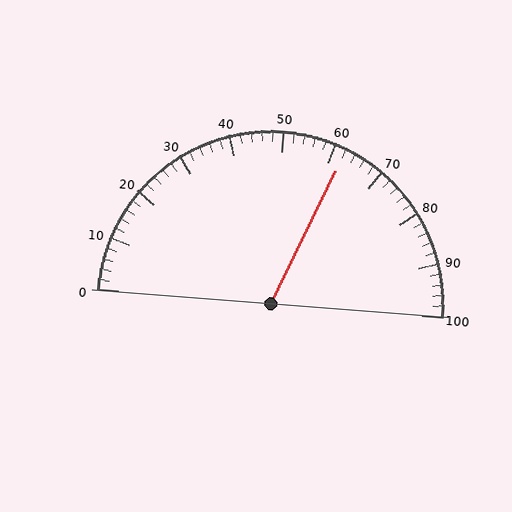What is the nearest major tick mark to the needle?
The nearest major tick mark is 60.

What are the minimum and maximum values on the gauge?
The gauge ranges from 0 to 100.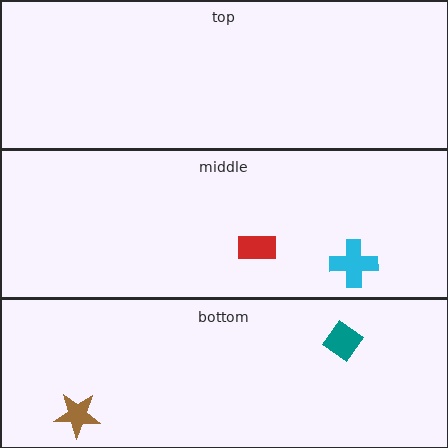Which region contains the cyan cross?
The middle region.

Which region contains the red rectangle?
The middle region.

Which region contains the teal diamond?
The bottom region.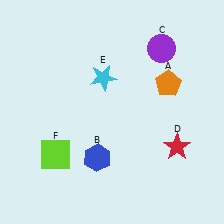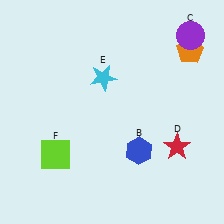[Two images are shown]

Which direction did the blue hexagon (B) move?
The blue hexagon (B) moved right.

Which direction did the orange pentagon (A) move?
The orange pentagon (A) moved up.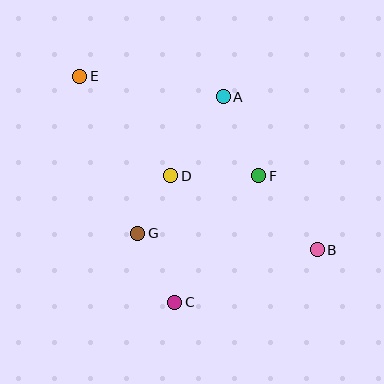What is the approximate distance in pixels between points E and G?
The distance between E and G is approximately 167 pixels.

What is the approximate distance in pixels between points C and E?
The distance between C and E is approximately 245 pixels.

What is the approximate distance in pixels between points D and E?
The distance between D and E is approximately 135 pixels.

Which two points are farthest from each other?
Points B and E are farthest from each other.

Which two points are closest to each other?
Points D and G are closest to each other.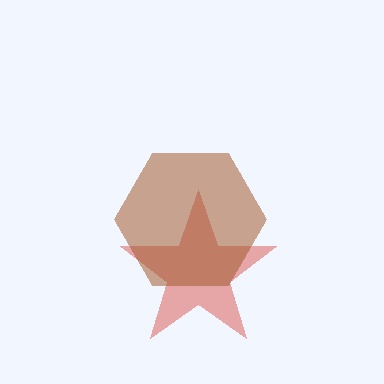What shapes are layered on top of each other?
The layered shapes are: a red star, a brown hexagon.